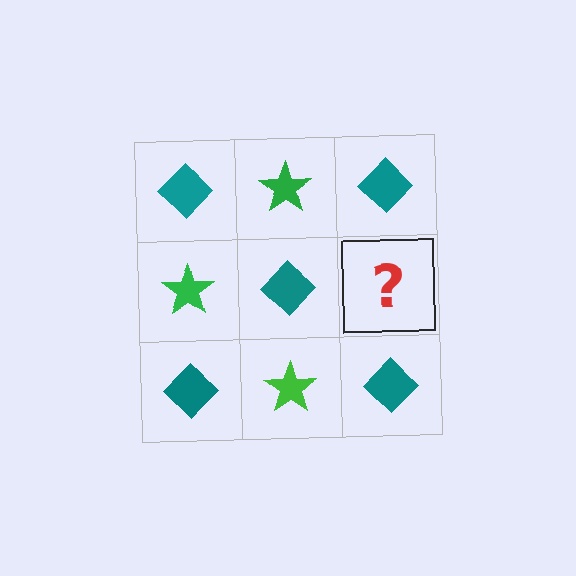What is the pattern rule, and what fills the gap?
The rule is that it alternates teal diamond and green star in a checkerboard pattern. The gap should be filled with a green star.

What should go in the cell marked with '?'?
The missing cell should contain a green star.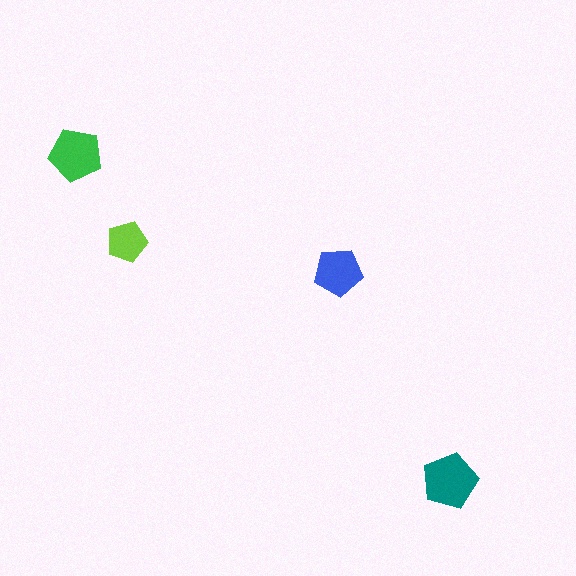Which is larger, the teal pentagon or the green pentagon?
The teal one.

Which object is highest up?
The green pentagon is topmost.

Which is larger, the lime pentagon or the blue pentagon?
The blue one.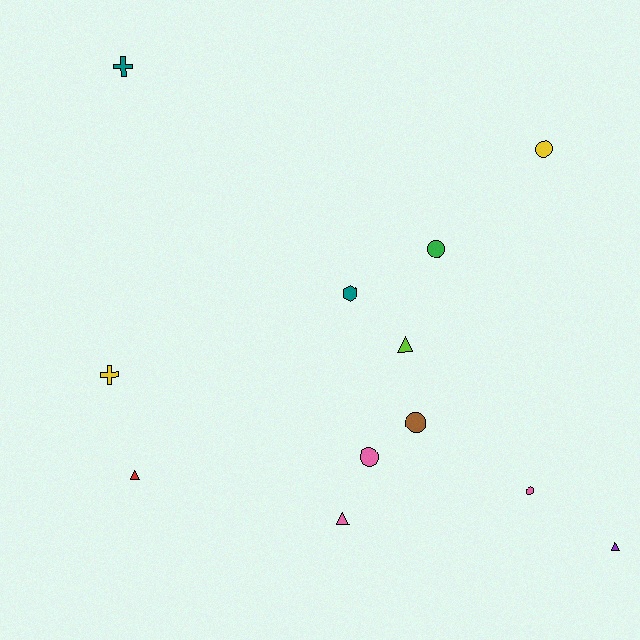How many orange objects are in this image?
There are no orange objects.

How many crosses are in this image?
There are 2 crosses.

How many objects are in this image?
There are 12 objects.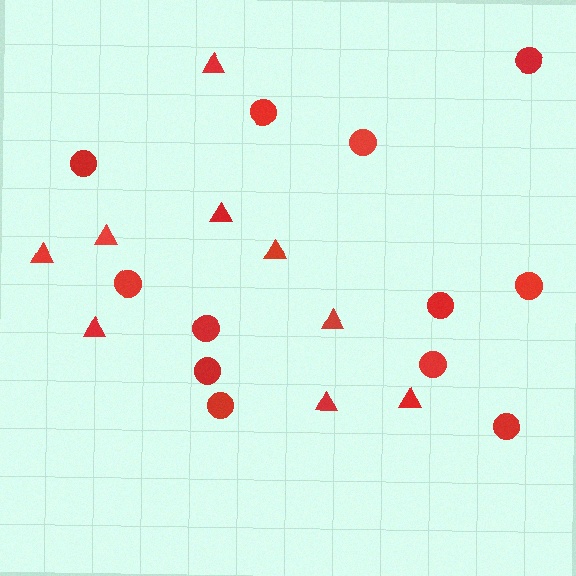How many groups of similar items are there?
There are 2 groups: one group of triangles (9) and one group of circles (12).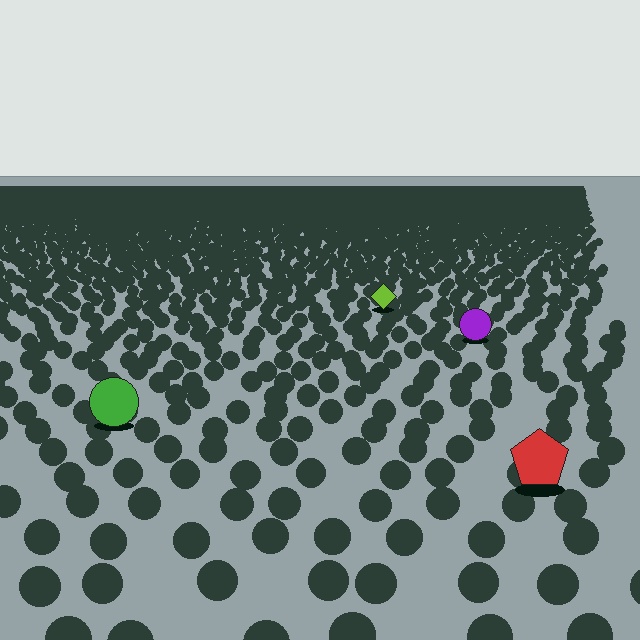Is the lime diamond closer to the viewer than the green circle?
No. The green circle is closer — you can tell from the texture gradient: the ground texture is coarser near it.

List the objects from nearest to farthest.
From nearest to farthest: the red pentagon, the green circle, the purple circle, the lime diamond.